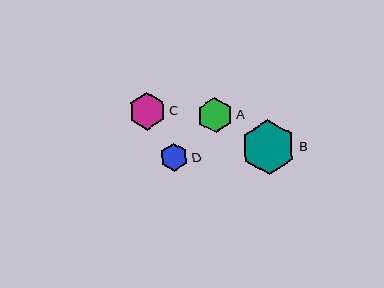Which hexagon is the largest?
Hexagon B is the largest with a size of approximately 55 pixels.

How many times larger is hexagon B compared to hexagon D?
Hexagon B is approximately 2.0 times the size of hexagon D.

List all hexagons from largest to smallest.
From largest to smallest: B, C, A, D.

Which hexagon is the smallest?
Hexagon D is the smallest with a size of approximately 28 pixels.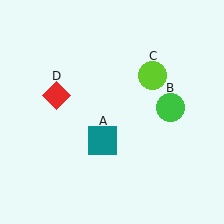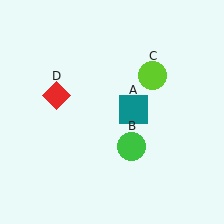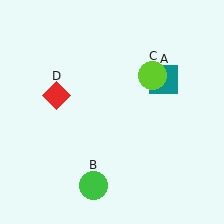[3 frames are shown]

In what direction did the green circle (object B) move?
The green circle (object B) moved down and to the left.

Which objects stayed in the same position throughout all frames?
Lime circle (object C) and red diamond (object D) remained stationary.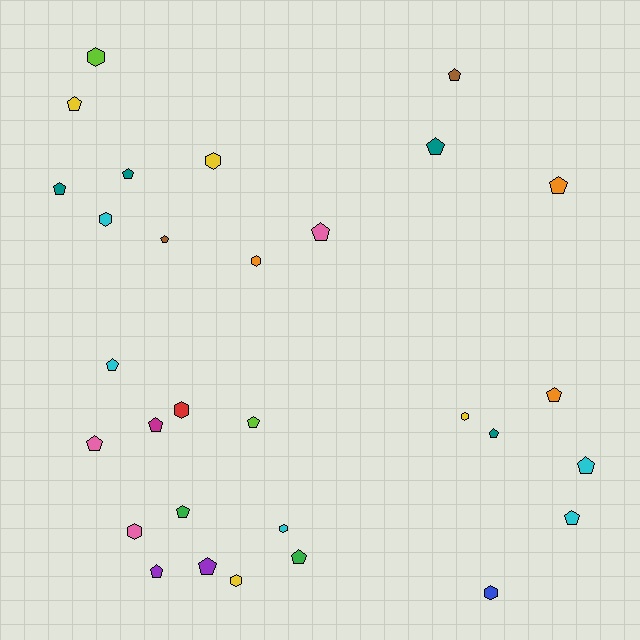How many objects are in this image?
There are 30 objects.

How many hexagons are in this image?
There are 10 hexagons.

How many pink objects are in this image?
There are 3 pink objects.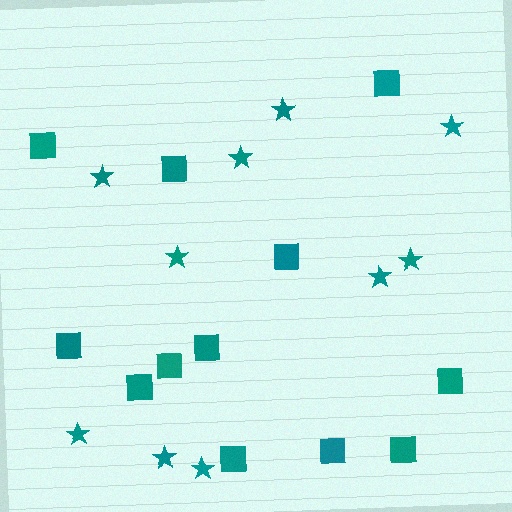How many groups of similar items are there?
There are 2 groups: one group of squares (12) and one group of stars (10).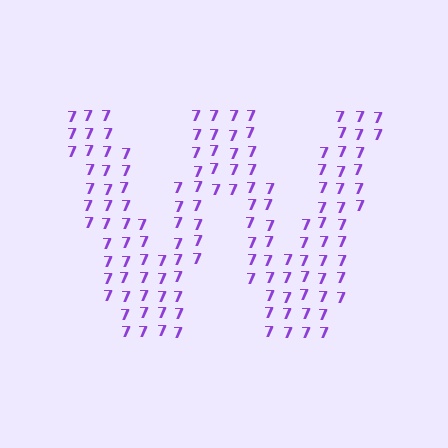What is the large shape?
The large shape is the letter W.